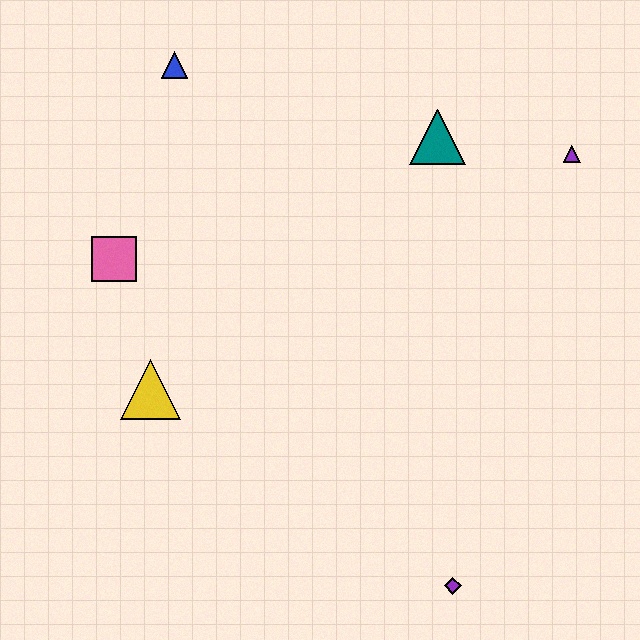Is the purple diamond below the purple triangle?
Yes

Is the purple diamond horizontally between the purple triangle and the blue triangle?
Yes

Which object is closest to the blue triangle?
The pink square is closest to the blue triangle.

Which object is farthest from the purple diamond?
The blue triangle is farthest from the purple diamond.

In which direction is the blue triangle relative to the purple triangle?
The blue triangle is to the left of the purple triangle.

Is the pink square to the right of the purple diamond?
No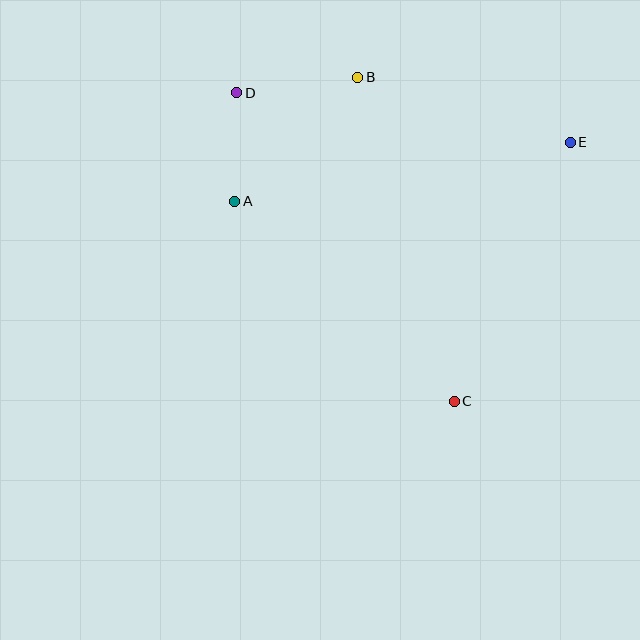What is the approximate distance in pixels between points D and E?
The distance between D and E is approximately 337 pixels.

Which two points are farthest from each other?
Points C and D are farthest from each other.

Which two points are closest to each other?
Points A and D are closest to each other.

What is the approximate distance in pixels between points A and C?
The distance between A and C is approximately 297 pixels.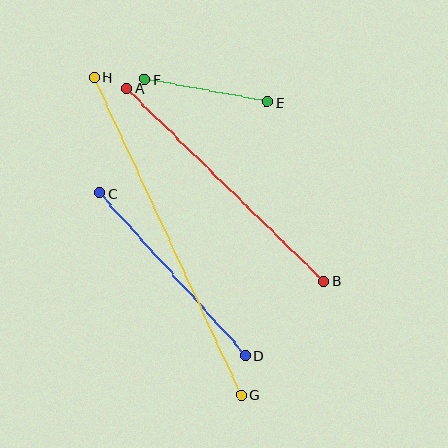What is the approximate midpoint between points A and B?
The midpoint is at approximately (225, 185) pixels.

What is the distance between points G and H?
The distance is approximately 350 pixels.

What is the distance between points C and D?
The distance is approximately 218 pixels.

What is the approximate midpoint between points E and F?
The midpoint is at approximately (206, 91) pixels.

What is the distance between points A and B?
The distance is approximately 276 pixels.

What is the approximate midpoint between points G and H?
The midpoint is at approximately (168, 236) pixels.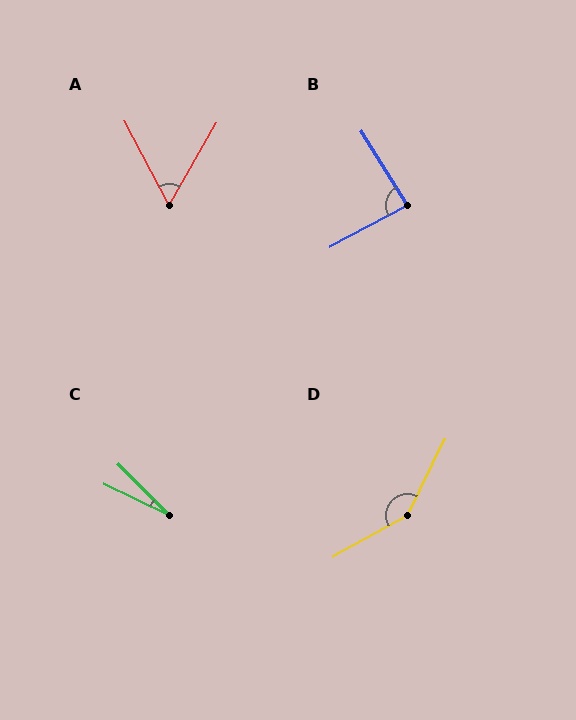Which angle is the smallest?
C, at approximately 19 degrees.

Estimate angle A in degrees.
Approximately 58 degrees.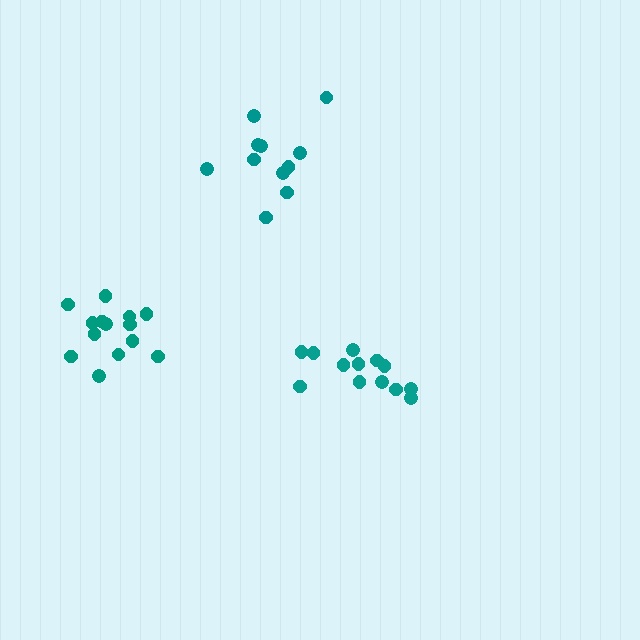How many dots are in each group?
Group 1: 13 dots, Group 2: 14 dots, Group 3: 11 dots (38 total).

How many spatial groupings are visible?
There are 3 spatial groupings.